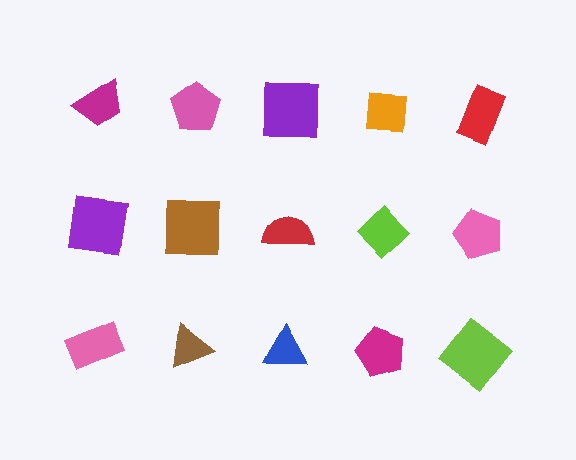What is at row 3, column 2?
A brown triangle.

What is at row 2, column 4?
A lime diamond.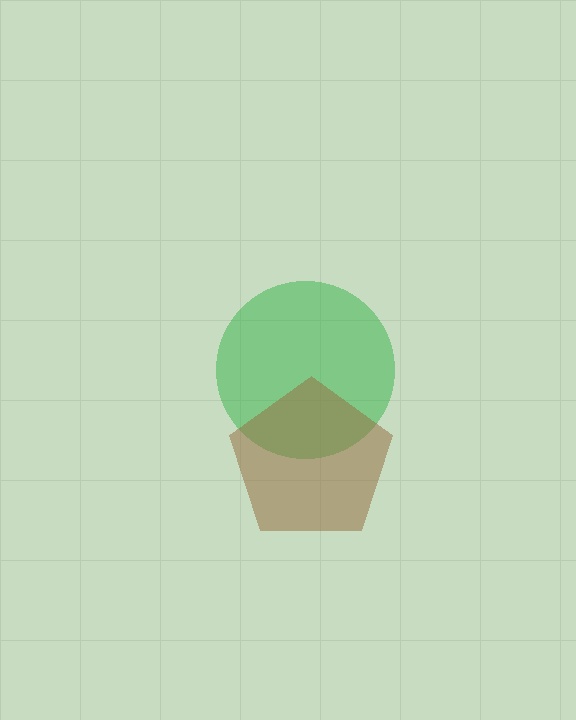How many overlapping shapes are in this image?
There are 2 overlapping shapes in the image.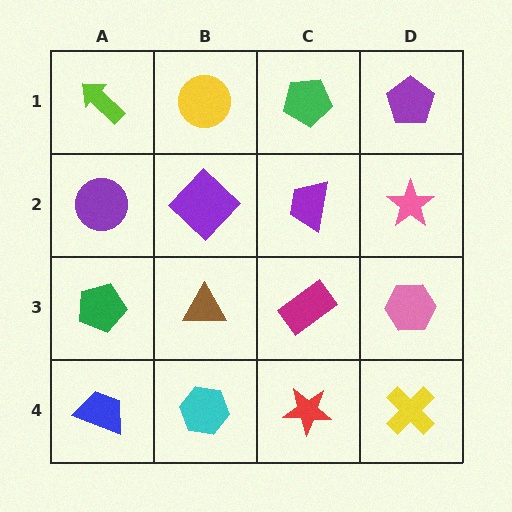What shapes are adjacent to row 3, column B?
A purple diamond (row 2, column B), a cyan hexagon (row 4, column B), a green pentagon (row 3, column A), a magenta rectangle (row 3, column C).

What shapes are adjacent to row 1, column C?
A purple trapezoid (row 2, column C), a yellow circle (row 1, column B), a purple pentagon (row 1, column D).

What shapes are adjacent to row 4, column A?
A green pentagon (row 3, column A), a cyan hexagon (row 4, column B).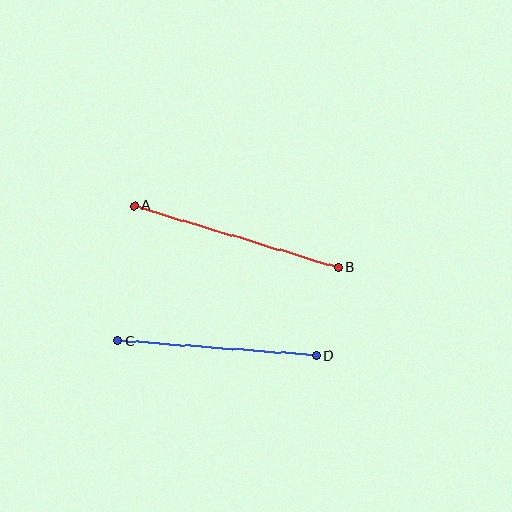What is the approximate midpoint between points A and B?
The midpoint is at approximately (236, 237) pixels.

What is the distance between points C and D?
The distance is approximately 200 pixels.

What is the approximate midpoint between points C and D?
The midpoint is at approximately (217, 348) pixels.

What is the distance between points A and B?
The distance is approximately 214 pixels.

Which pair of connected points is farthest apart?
Points A and B are farthest apart.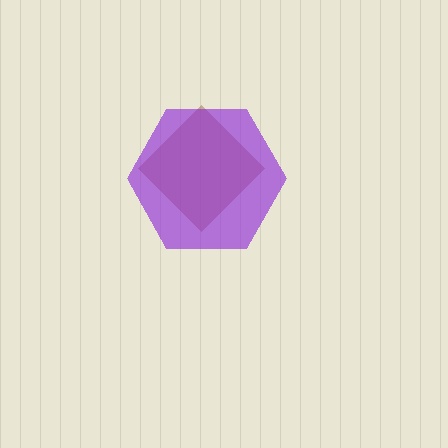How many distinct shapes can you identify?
There are 2 distinct shapes: a brown diamond, a purple hexagon.